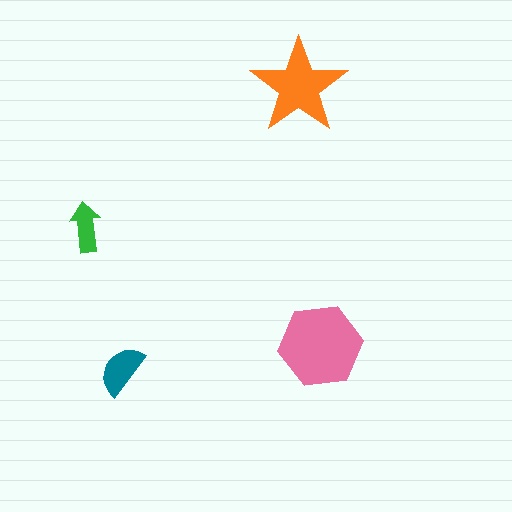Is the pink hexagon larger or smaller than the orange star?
Larger.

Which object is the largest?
The pink hexagon.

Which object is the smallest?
The green arrow.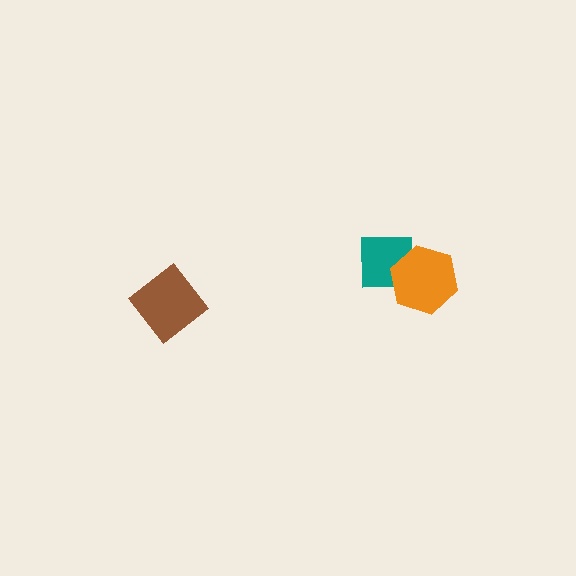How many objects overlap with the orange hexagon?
1 object overlaps with the orange hexagon.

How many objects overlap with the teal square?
1 object overlaps with the teal square.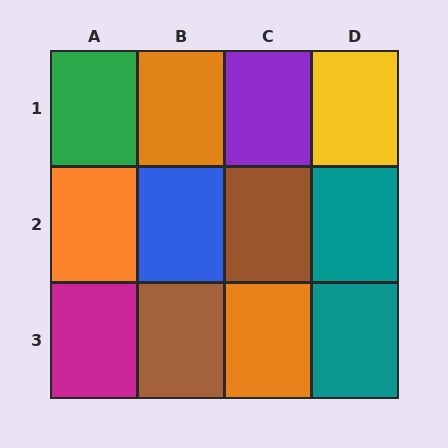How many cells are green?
1 cell is green.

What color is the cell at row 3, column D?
Teal.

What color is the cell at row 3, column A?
Magenta.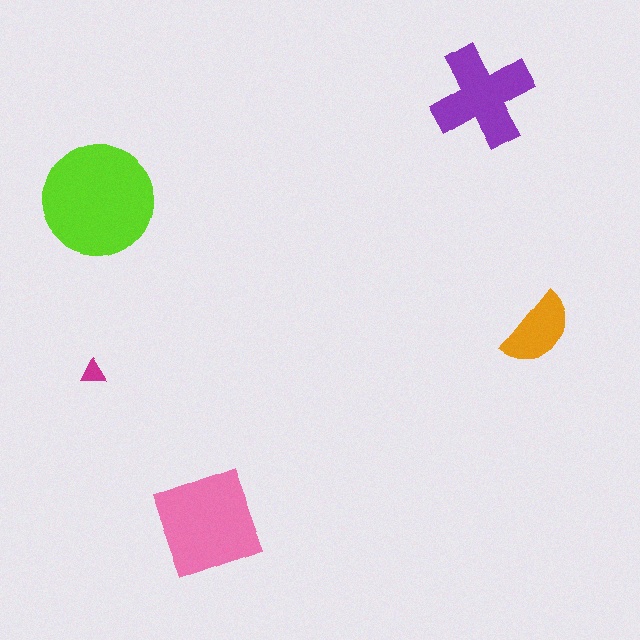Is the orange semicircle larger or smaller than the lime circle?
Smaller.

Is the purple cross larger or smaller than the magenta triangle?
Larger.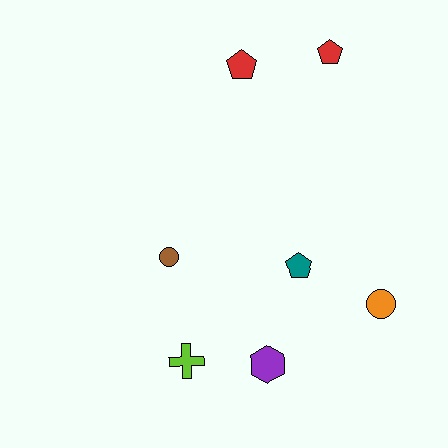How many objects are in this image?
There are 7 objects.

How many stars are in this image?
There are no stars.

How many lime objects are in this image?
There is 1 lime object.